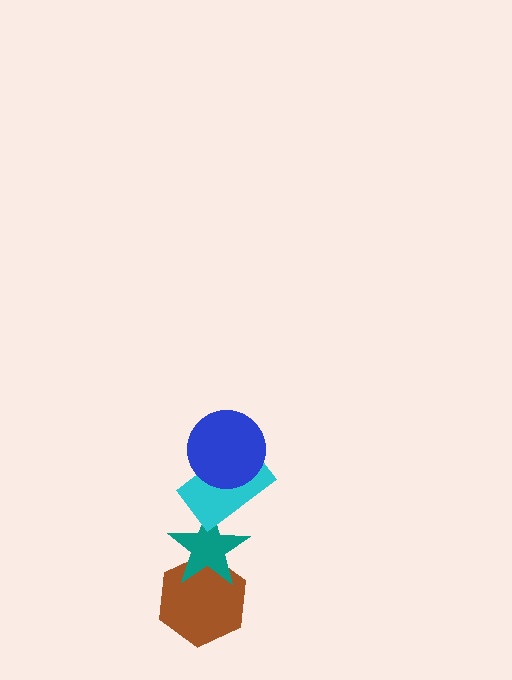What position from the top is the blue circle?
The blue circle is 1st from the top.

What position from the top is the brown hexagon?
The brown hexagon is 4th from the top.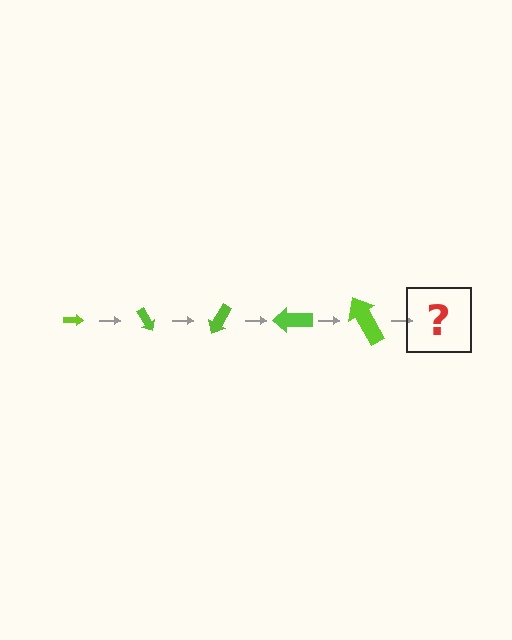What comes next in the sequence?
The next element should be an arrow, larger than the previous one and rotated 300 degrees from the start.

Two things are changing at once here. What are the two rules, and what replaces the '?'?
The two rules are that the arrow grows larger each step and it rotates 60 degrees each step. The '?' should be an arrow, larger than the previous one and rotated 300 degrees from the start.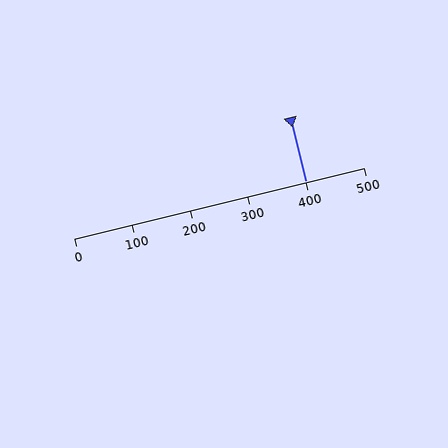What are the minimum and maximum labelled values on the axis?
The axis runs from 0 to 500.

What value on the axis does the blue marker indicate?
The marker indicates approximately 400.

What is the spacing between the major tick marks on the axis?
The major ticks are spaced 100 apart.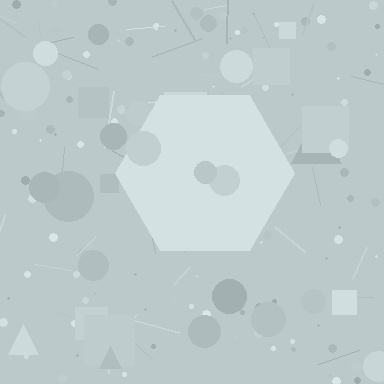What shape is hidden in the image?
A hexagon is hidden in the image.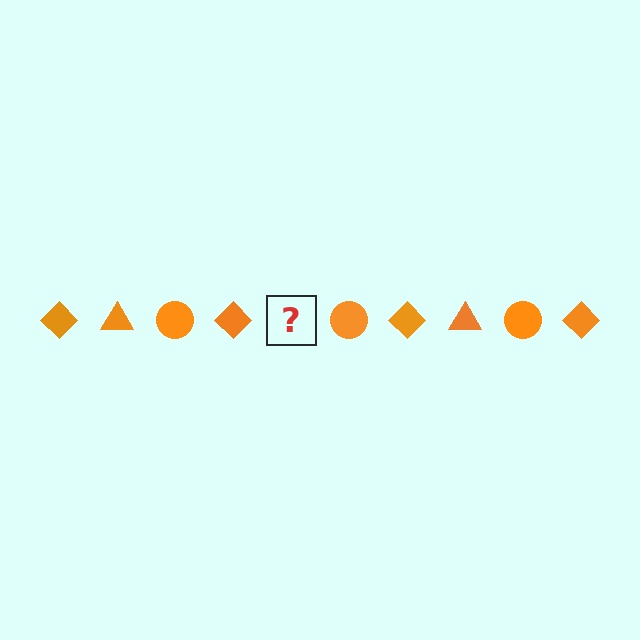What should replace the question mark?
The question mark should be replaced with an orange triangle.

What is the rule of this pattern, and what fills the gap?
The rule is that the pattern cycles through diamond, triangle, circle shapes in orange. The gap should be filled with an orange triangle.